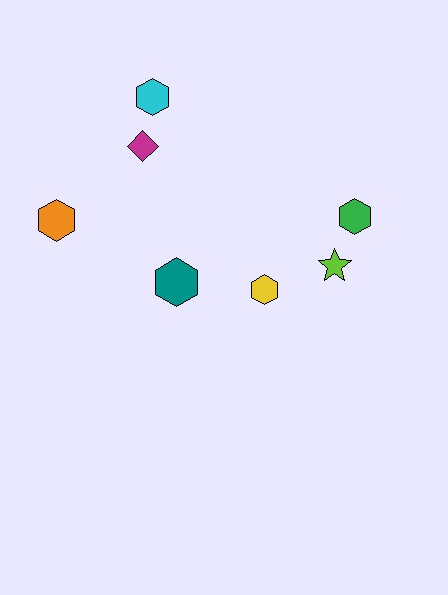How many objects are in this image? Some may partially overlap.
There are 7 objects.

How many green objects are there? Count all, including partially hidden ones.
There is 1 green object.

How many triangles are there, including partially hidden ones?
There are no triangles.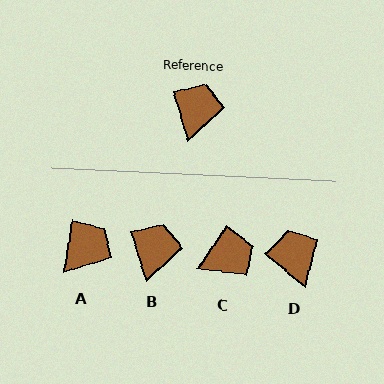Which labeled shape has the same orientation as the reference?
B.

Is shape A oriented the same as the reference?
No, it is off by about 26 degrees.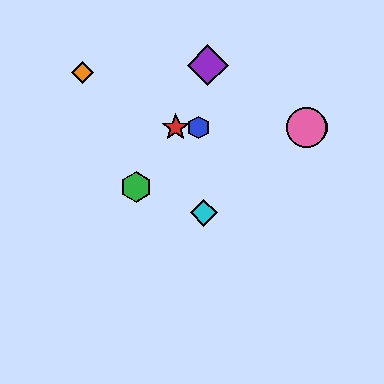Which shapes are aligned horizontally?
The red star, the blue hexagon, the yellow circle, the pink circle are aligned horizontally.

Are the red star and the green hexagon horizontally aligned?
No, the red star is at y≈127 and the green hexagon is at y≈187.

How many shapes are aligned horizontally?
4 shapes (the red star, the blue hexagon, the yellow circle, the pink circle) are aligned horizontally.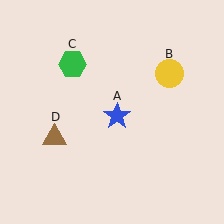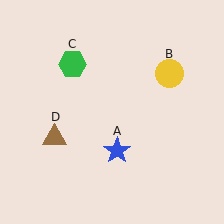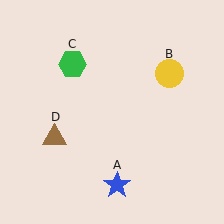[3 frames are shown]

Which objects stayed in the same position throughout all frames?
Yellow circle (object B) and green hexagon (object C) and brown triangle (object D) remained stationary.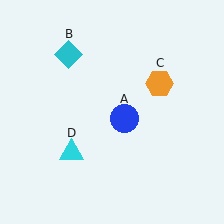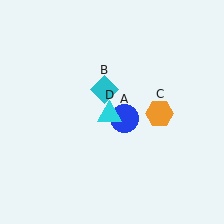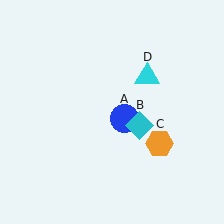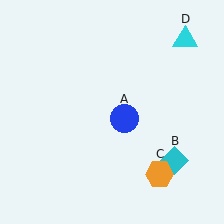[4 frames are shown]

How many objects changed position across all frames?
3 objects changed position: cyan diamond (object B), orange hexagon (object C), cyan triangle (object D).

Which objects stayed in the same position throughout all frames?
Blue circle (object A) remained stationary.